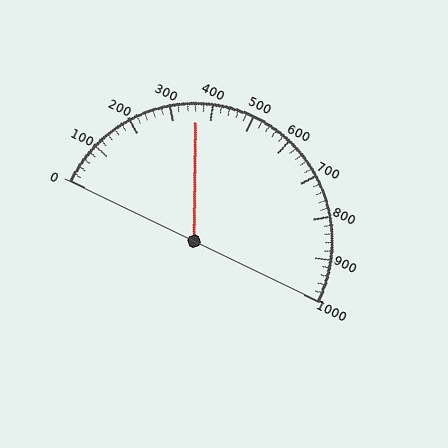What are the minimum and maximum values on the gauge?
The gauge ranges from 0 to 1000.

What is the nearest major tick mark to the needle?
The nearest major tick mark is 400.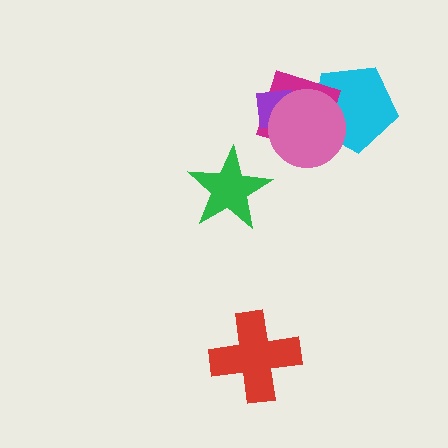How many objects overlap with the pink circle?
3 objects overlap with the pink circle.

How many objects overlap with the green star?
0 objects overlap with the green star.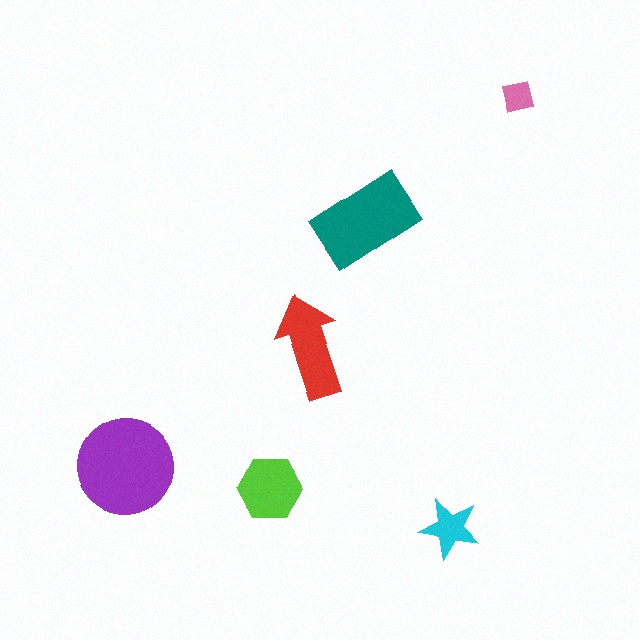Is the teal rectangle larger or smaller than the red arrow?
Larger.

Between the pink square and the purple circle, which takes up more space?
The purple circle.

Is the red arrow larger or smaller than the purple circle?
Smaller.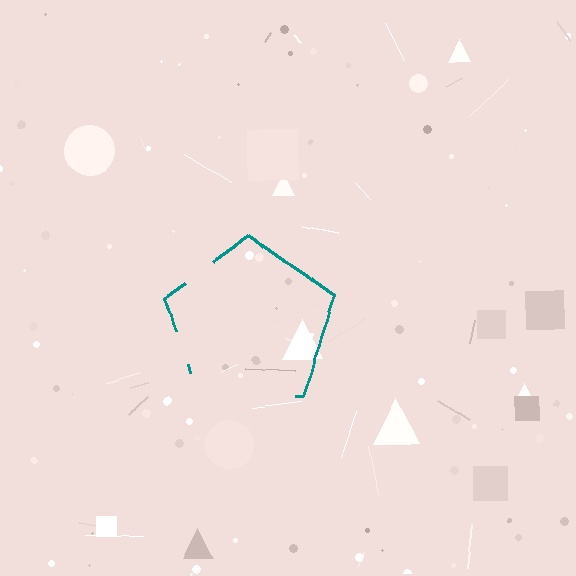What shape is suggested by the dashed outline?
The dashed outline suggests a pentagon.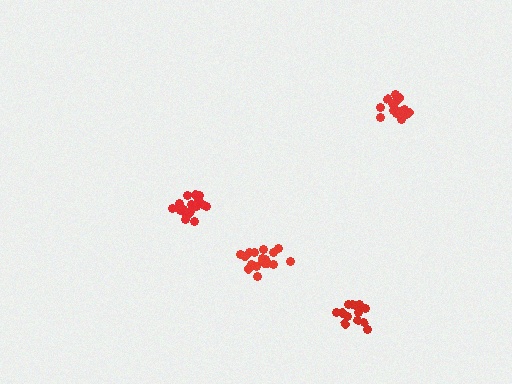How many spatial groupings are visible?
There are 4 spatial groupings.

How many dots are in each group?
Group 1: 18 dots, Group 2: 17 dots, Group 3: 13 dots, Group 4: 16 dots (64 total).